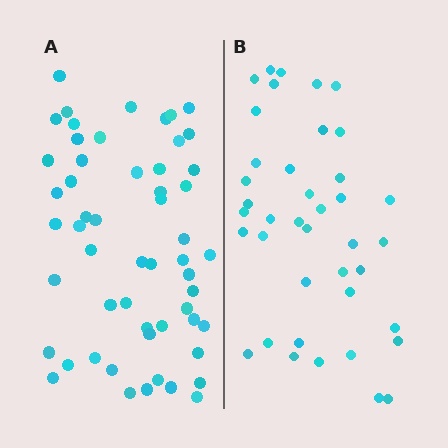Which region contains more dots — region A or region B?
Region A (the left region) has more dots.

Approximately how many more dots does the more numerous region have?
Region A has approximately 15 more dots than region B.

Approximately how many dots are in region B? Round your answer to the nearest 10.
About 40 dots.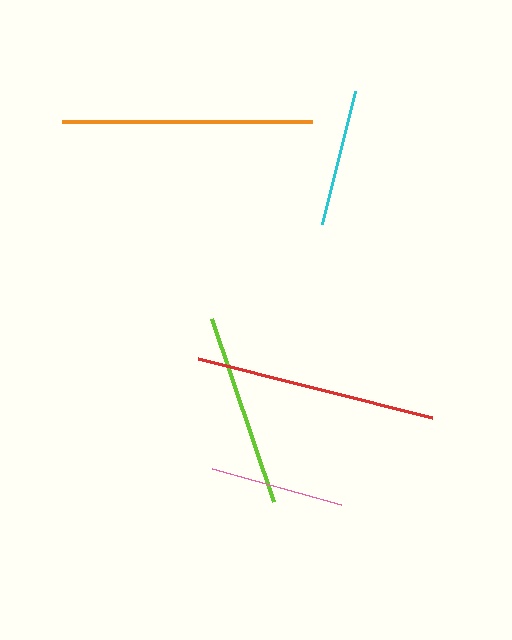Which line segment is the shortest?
The pink line is the shortest at approximately 134 pixels.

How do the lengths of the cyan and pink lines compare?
The cyan and pink lines are approximately the same length.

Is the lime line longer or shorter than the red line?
The red line is longer than the lime line.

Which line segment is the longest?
The orange line is the longest at approximately 250 pixels.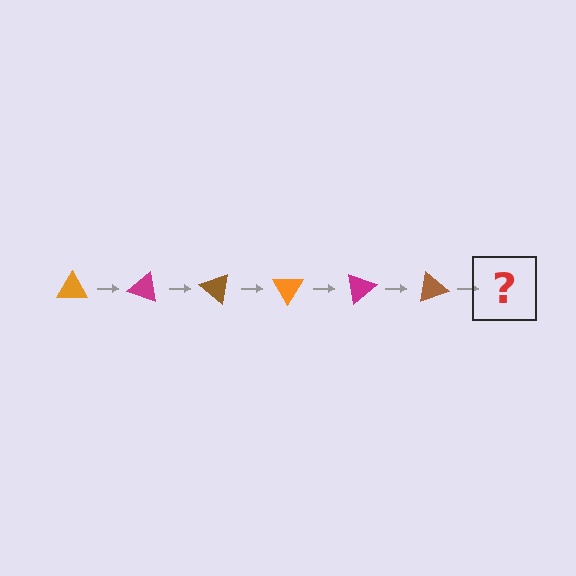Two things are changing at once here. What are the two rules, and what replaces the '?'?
The two rules are that it rotates 20 degrees each step and the color cycles through orange, magenta, and brown. The '?' should be an orange triangle, rotated 120 degrees from the start.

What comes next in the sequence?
The next element should be an orange triangle, rotated 120 degrees from the start.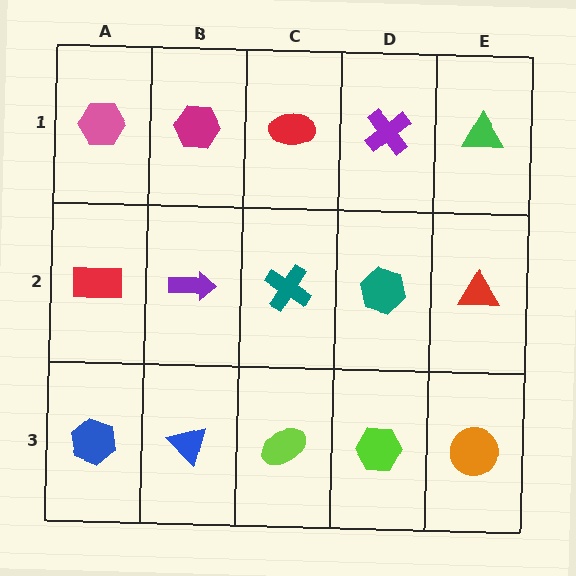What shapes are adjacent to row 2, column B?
A magenta hexagon (row 1, column B), a blue triangle (row 3, column B), a red rectangle (row 2, column A), a teal cross (row 2, column C).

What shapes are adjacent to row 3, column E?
A red triangle (row 2, column E), a lime hexagon (row 3, column D).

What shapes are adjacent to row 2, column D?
A purple cross (row 1, column D), a lime hexagon (row 3, column D), a teal cross (row 2, column C), a red triangle (row 2, column E).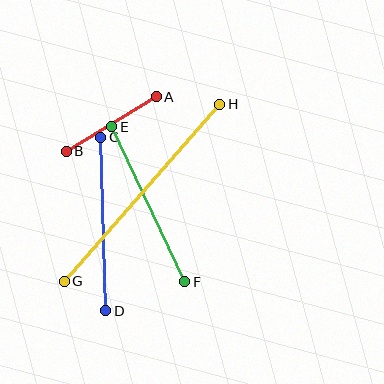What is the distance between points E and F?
The distance is approximately 171 pixels.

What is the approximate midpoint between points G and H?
The midpoint is at approximately (142, 193) pixels.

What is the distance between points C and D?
The distance is approximately 174 pixels.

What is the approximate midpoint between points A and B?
The midpoint is at approximately (111, 124) pixels.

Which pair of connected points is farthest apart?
Points G and H are farthest apart.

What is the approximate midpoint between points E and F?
The midpoint is at approximately (148, 204) pixels.